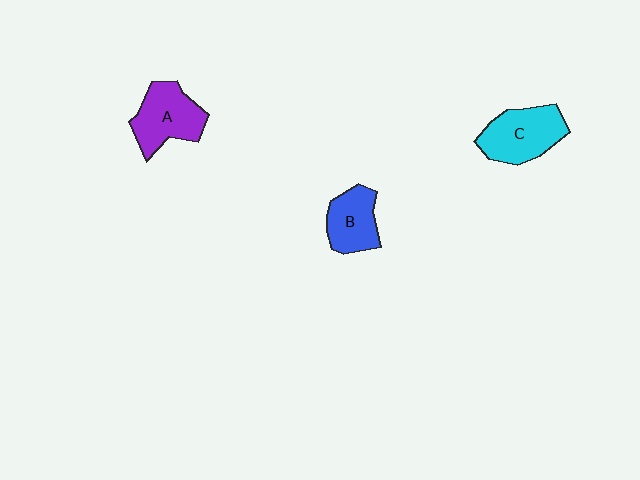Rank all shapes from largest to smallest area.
From largest to smallest: C (cyan), A (purple), B (blue).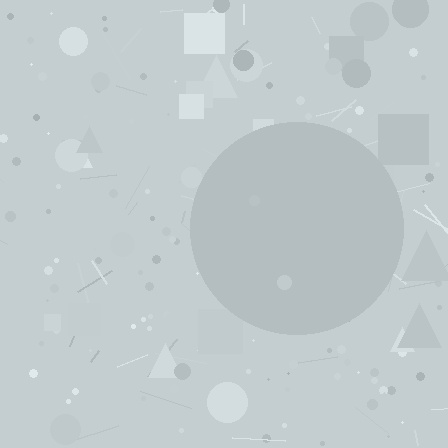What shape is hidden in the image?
A circle is hidden in the image.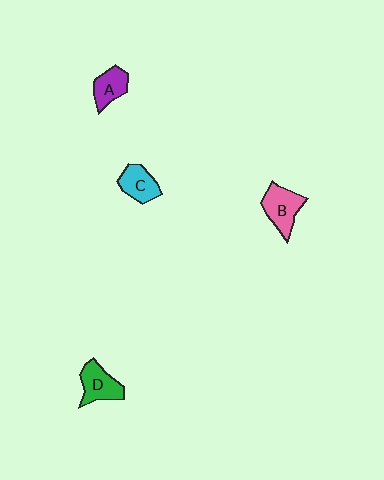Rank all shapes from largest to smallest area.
From largest to smallest: B (pink), D (green), C (cyan), A (purple).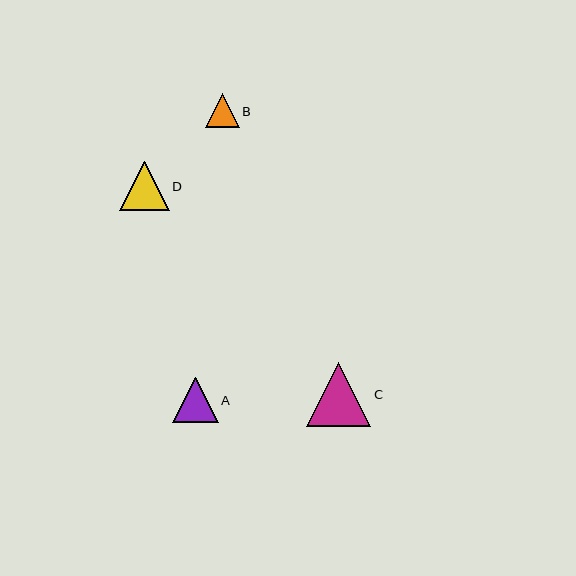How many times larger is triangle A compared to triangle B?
Triangle A is approximately 1.3 times the size of triangle B.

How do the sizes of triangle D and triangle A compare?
Triangle D and triangle A are approximately the same size.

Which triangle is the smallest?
Triangle B is the smallest with a size of approximately 34 pixels.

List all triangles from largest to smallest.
From largest to smallest: C, D, A, B.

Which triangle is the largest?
Triangle C is the largest with a size of approximately 64 pixels.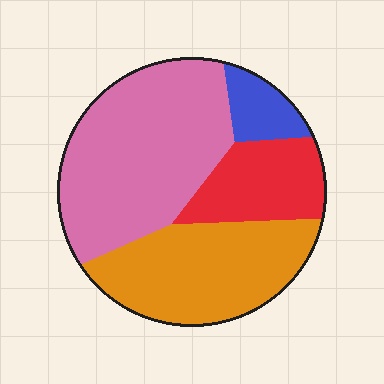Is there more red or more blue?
Red.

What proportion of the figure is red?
Red covers around 15% of the figure.